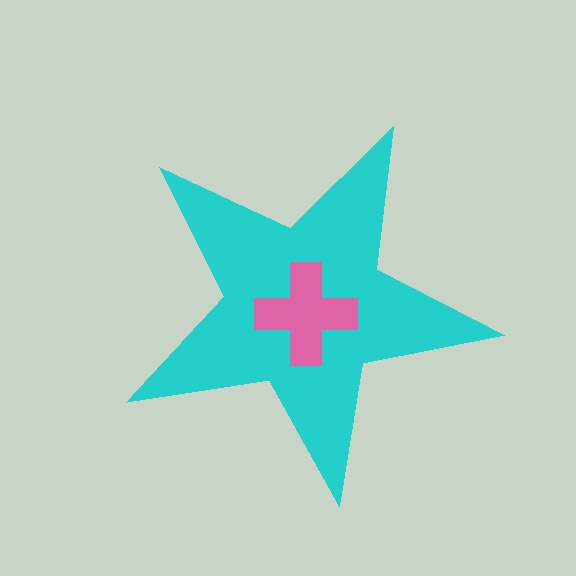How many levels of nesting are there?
2.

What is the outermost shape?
The cyan star.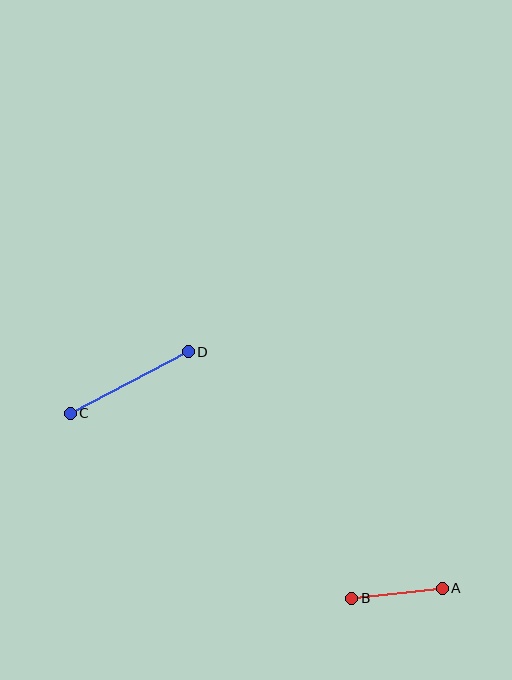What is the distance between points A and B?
The distance is approximately 91 pixels.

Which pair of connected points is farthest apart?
Points C and D are farthest apart.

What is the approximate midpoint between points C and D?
The midpoint is at approximately (129, 382) pixels.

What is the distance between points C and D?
The distance is approximately 133 pixels.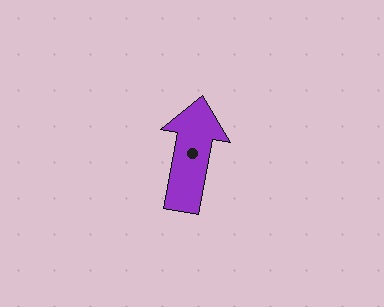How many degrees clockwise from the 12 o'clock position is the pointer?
Approximately 11 degrees.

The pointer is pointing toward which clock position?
Roughly 12 o'clock.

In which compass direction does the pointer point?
North.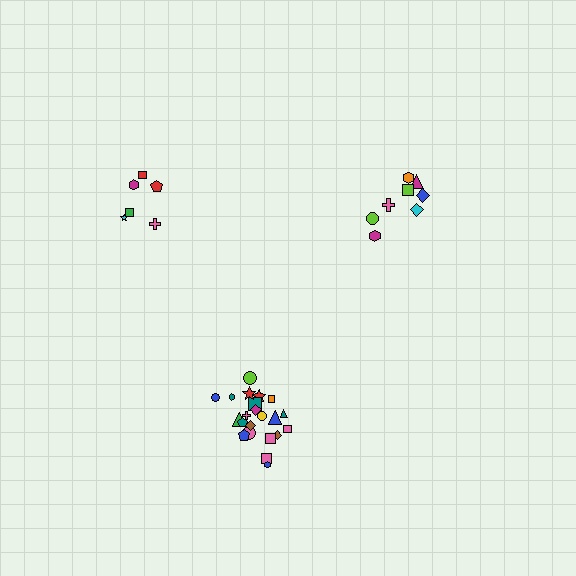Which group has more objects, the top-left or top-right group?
The top-right group.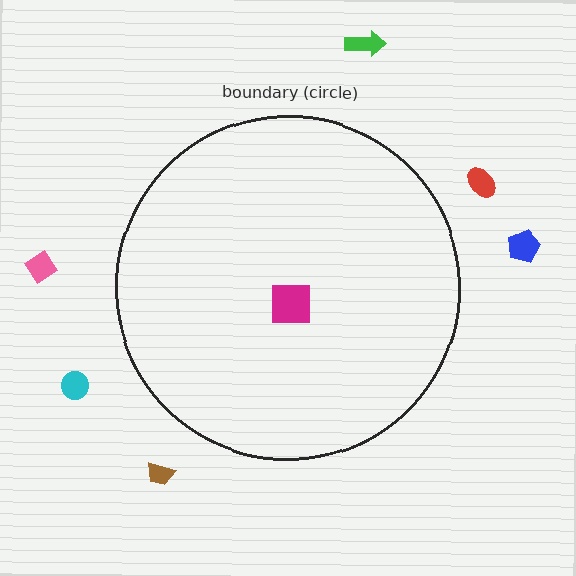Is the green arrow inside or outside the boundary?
Outside.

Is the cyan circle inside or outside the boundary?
Outside.